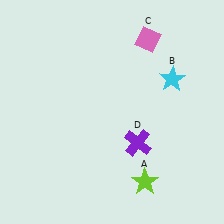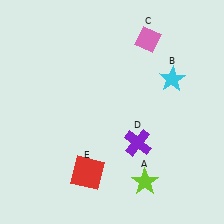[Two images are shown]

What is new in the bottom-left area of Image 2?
A red square (E) was added in the bottom-left area of Image 2.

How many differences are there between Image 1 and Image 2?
There is 1 difference between the two images.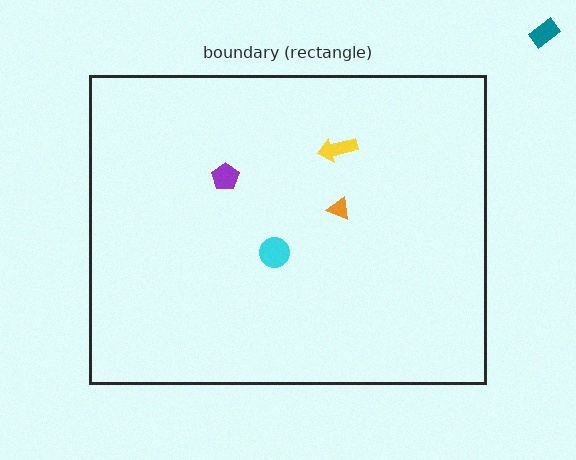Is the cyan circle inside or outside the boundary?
Inside.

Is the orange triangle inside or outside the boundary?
Inside.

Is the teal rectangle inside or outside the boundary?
Outside.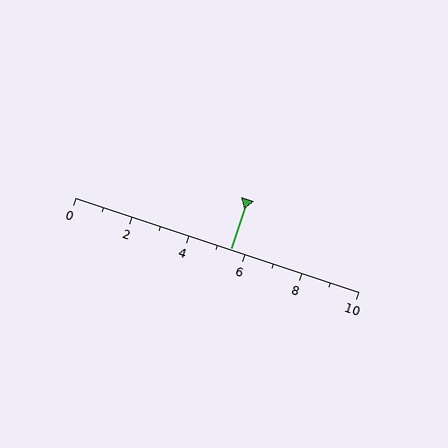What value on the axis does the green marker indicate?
The marker indicates approximately 5.5.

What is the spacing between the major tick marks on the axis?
The major ticks are spaced 2 apart.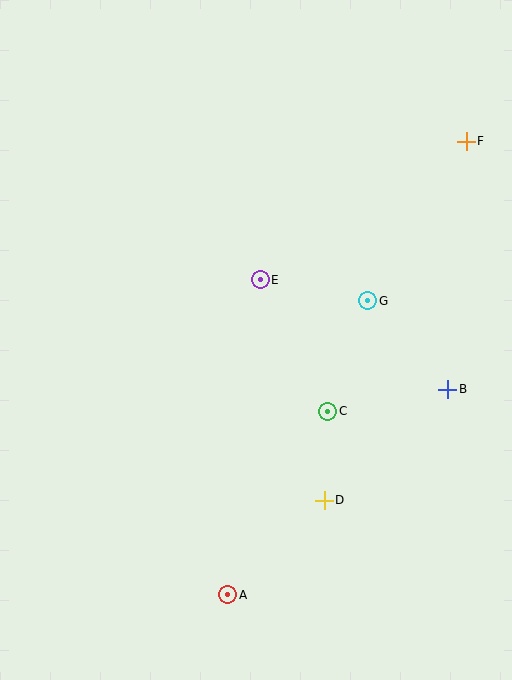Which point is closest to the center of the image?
Point E at (260, 280) is closest to the center.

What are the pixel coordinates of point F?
Point F is at (466, 141).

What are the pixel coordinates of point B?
Point B is at (448, 389).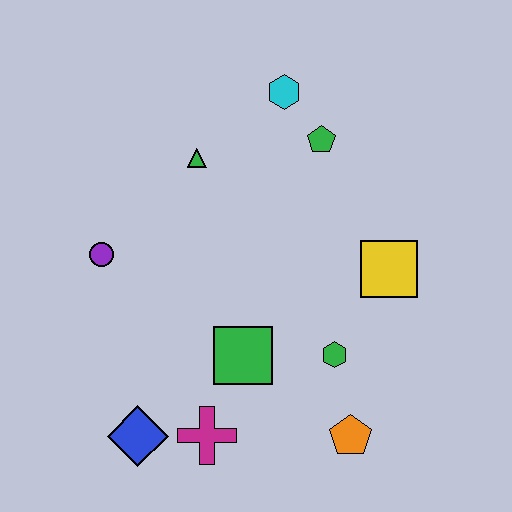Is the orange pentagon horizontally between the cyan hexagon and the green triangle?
No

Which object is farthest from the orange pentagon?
The cyan hexagon is farthest from the orange pentagon.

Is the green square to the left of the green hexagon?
Yes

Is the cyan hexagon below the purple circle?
No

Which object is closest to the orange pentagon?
The green hexagon is closest to the orange pentagon.